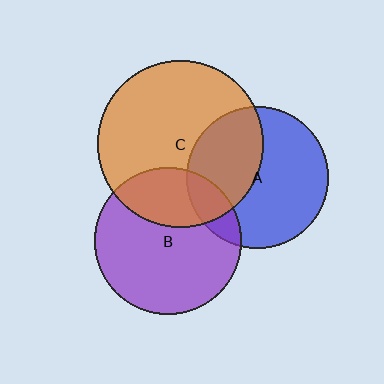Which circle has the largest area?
Circle C (orange).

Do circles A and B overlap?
Yes.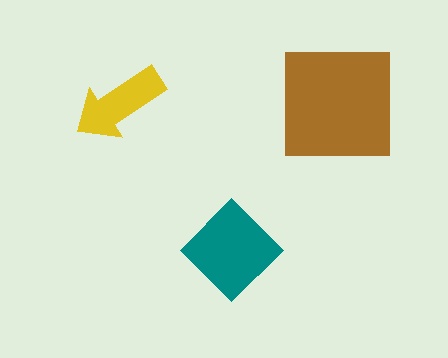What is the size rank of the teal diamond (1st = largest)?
2nd.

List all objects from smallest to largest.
The yellow arrow, the teal diamond, the brown square.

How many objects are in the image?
There are 3 objects in the image.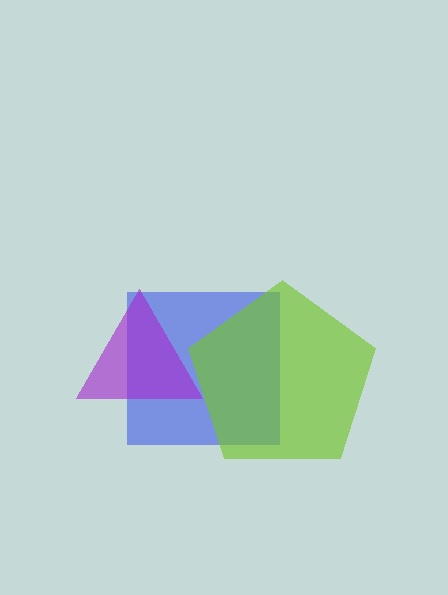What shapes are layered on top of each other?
The layered shapes are: a blue square, a lime pentagon, a purple triangle.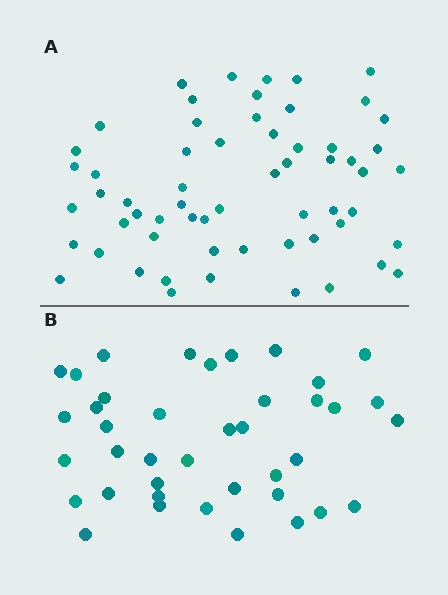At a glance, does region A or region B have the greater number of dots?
Region A (the top region) has more dots.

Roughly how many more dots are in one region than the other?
Region A has approximately 20 more dots than region B.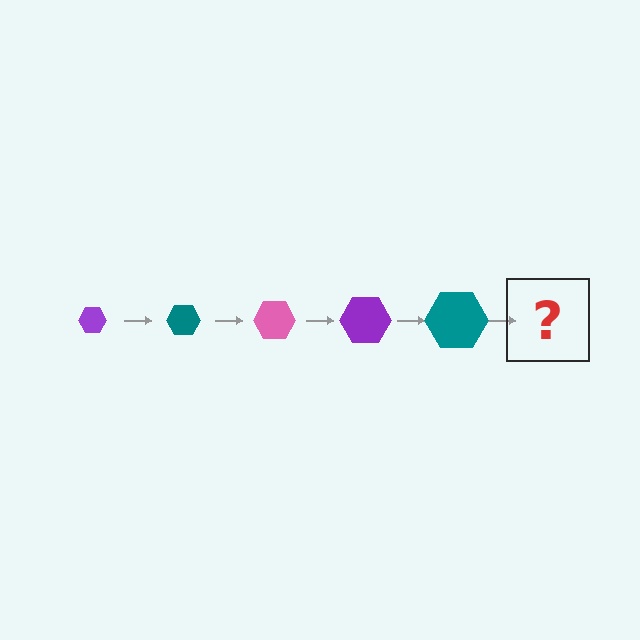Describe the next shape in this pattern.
It should be a pink hexagon, larger than the previous one.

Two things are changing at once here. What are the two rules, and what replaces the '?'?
The two rules are that the hexagon grows larger each step and the color cycles through purple, teal, and pink. The '?' should be a pink hexagon, larger than the previous one.